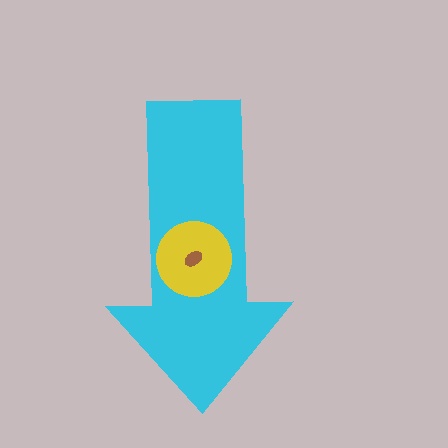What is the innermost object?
The brown ellipse.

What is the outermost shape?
The cyan arrow.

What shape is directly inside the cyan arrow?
The yellow circle.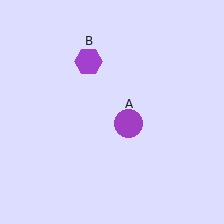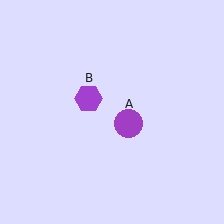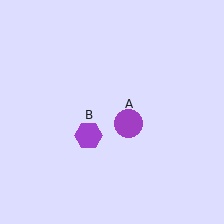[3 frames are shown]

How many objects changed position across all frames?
1 object changed position: purple hexagon (object B).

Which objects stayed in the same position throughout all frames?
Purple circle (object A) remained stationary.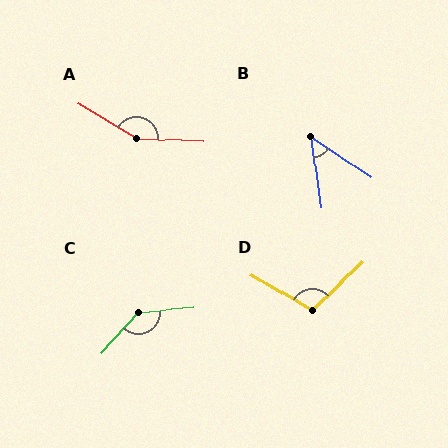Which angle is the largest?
A, at approximately 152 degrees.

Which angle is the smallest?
B, at approximately 48 degrees.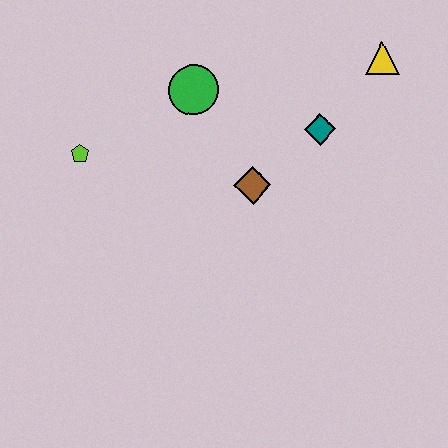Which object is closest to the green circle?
The brown diamond is closest to the green circle.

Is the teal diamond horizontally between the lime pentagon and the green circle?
No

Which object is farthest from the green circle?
The yellow triangle is farthest from the green circle.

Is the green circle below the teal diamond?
No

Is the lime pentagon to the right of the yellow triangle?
No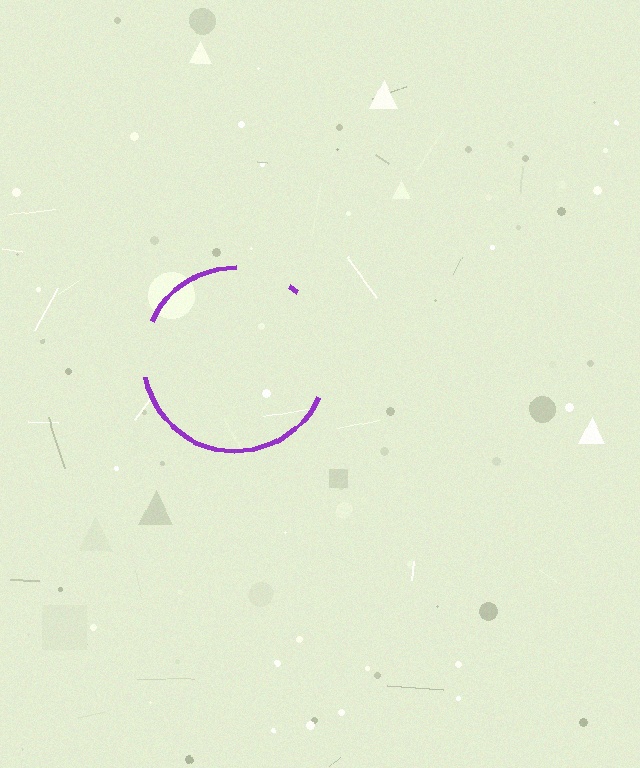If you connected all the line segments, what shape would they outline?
They would outline a circle.